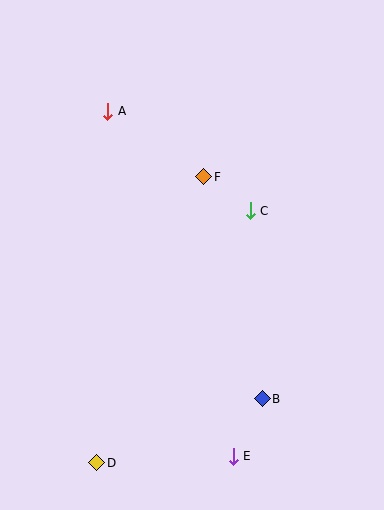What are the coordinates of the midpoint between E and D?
The midpoint between E and D is at (165, 459).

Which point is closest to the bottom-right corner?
Point E is closest to the bottom-right corner.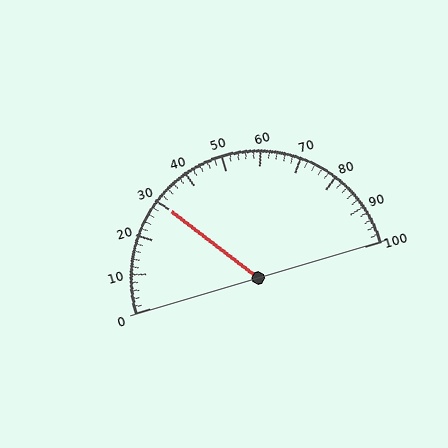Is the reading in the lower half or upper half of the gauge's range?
The reading is in the lower half of the range (0 to 100).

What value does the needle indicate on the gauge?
The needle indicates approximately 30.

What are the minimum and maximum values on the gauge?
The gauge ranges from 0 to 100.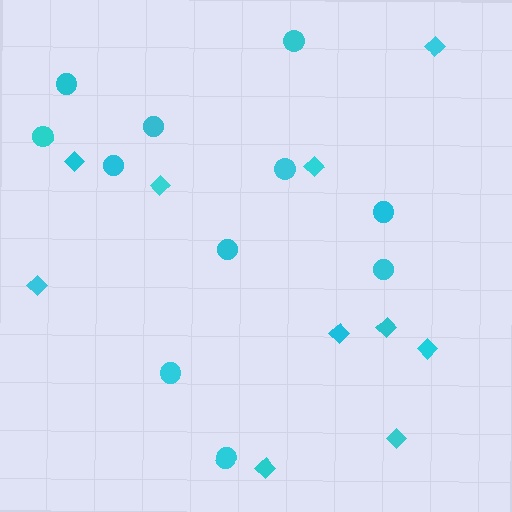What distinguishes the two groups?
There are 2 groups: one group of diamonds (10) and one group of circles (11).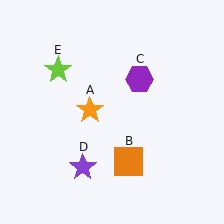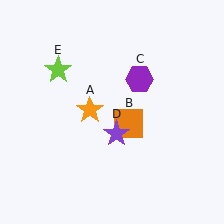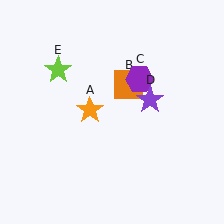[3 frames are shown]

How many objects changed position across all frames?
2 objects changed position: orange square (object B), purple star (object D).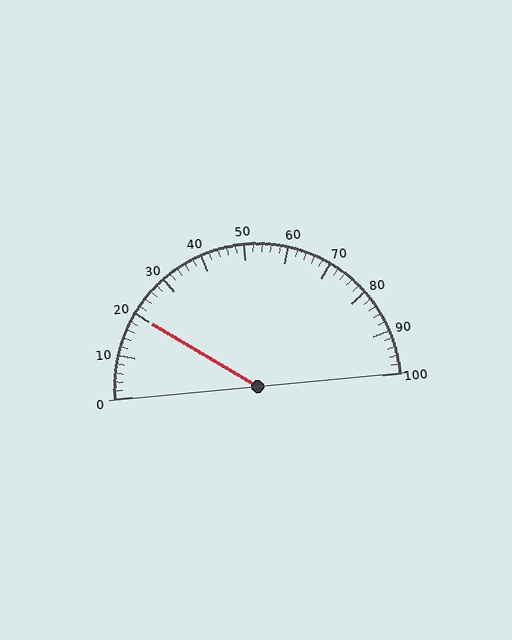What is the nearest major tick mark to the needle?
The nearest major tick mark is 20.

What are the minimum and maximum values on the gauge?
The gauge ranges from 0 to 100.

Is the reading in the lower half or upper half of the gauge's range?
The reading is in the lower half of the range (0 to 100).